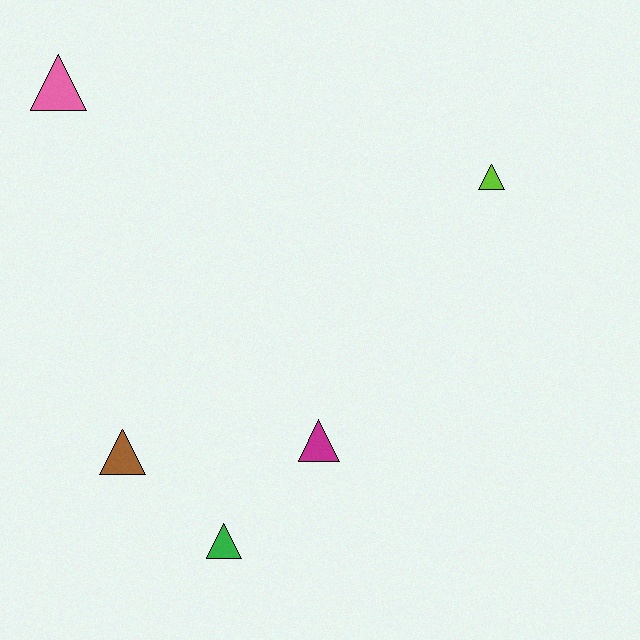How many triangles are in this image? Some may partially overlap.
There are 5 triangles.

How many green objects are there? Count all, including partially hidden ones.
There is 1 green object.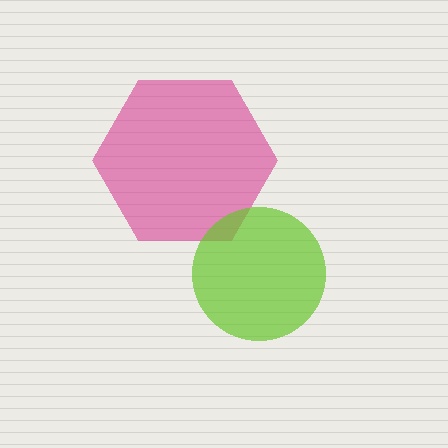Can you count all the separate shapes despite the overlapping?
Yes, there are 2 separate shapes.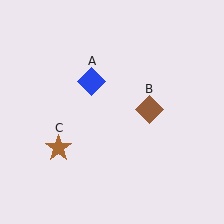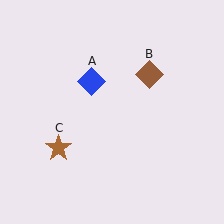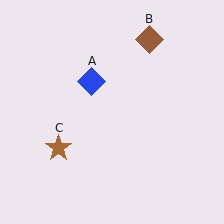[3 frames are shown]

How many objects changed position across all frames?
1 object changed position: brown diamond (object B).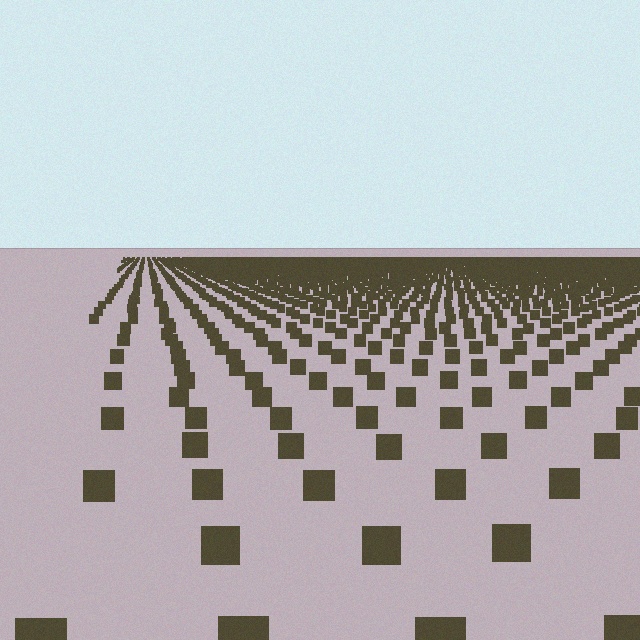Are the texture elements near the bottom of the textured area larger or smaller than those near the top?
Larger. Near the bottom, elements are closer to the viewer and appear at a bigger on-screen size.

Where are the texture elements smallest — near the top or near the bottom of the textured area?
Near the top.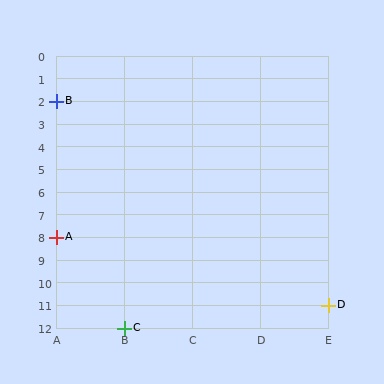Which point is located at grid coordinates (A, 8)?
Point A is at (A, 8).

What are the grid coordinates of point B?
Point B is at grid coordinates (A, 2).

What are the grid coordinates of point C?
Point C is at grid coordinates (B, 12).